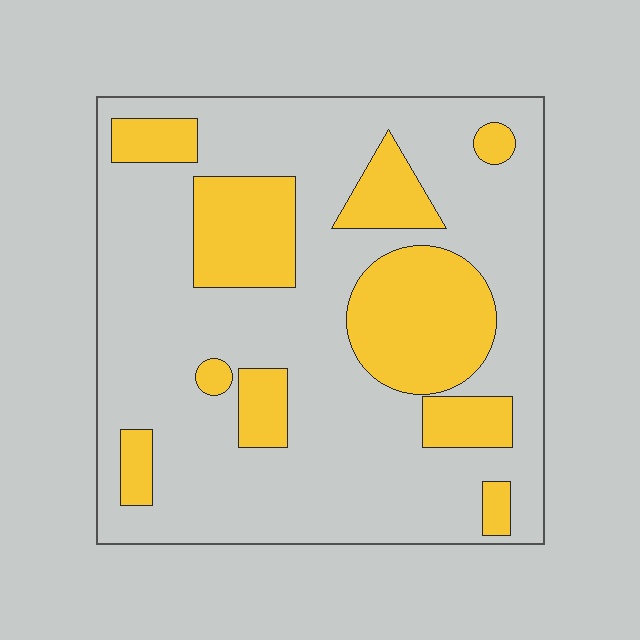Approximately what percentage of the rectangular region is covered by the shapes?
Approximately 25%.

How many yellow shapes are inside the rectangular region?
10.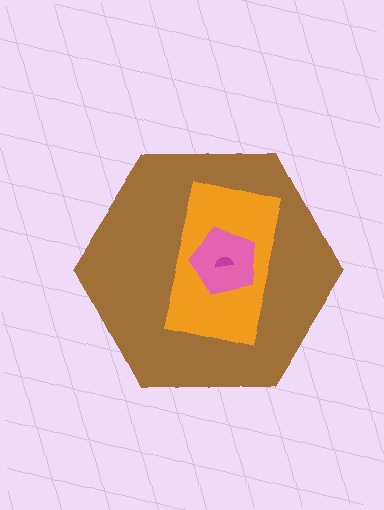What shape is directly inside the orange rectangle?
The pink pentagon.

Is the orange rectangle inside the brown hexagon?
Yes.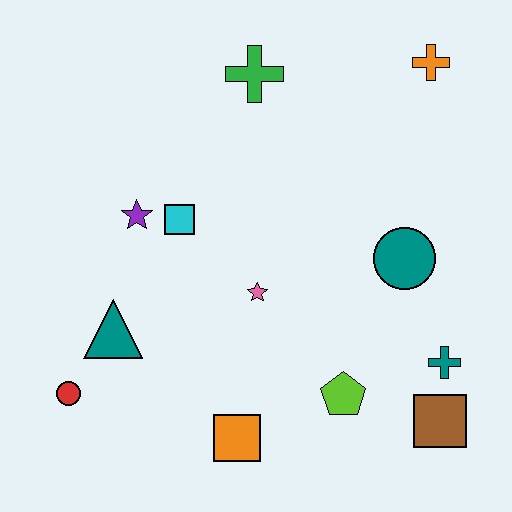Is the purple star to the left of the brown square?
Yes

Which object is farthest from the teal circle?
The red circle is farthest from the teal circle.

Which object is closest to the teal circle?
The teal cross is closest to the teal circle.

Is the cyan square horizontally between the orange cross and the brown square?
No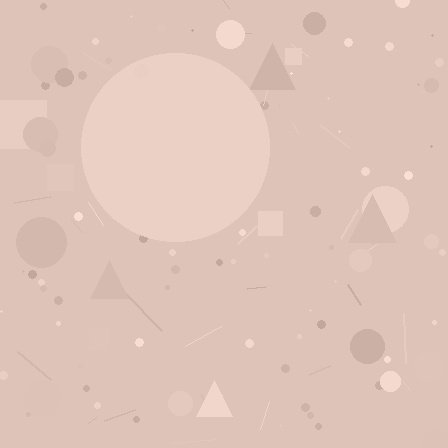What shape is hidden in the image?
A circle is hidden in the image.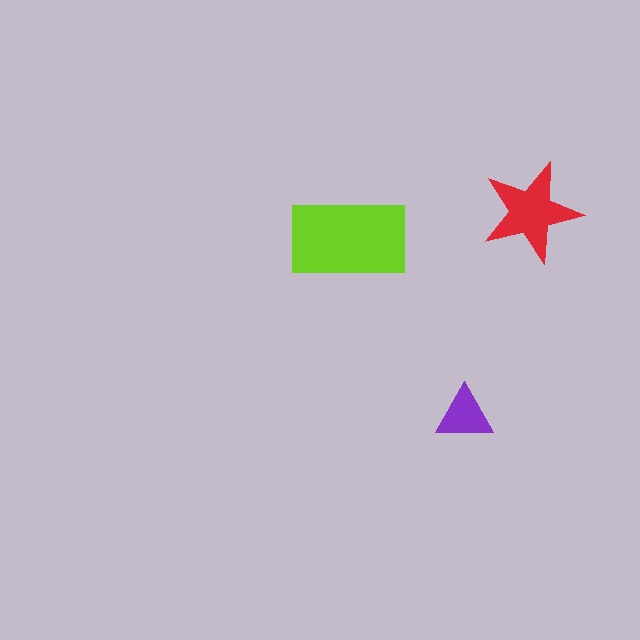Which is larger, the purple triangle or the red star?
The red star.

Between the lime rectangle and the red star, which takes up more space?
The lime rectangle.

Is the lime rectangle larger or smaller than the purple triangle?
Larger.